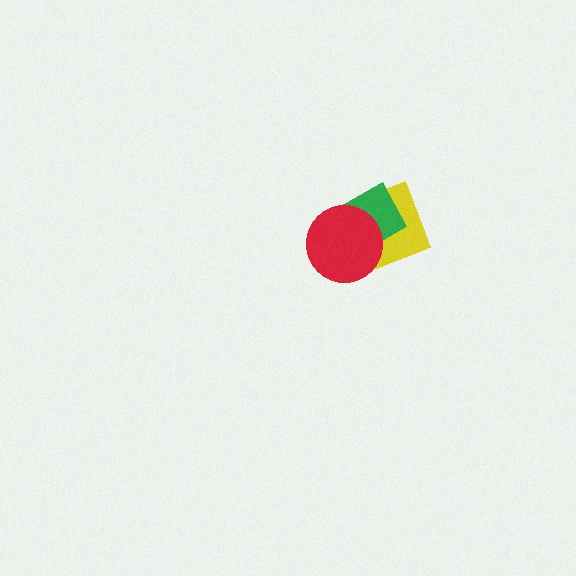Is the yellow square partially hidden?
Yes, it is partially covered by another shape.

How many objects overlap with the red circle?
2 objects overlap with the red circle.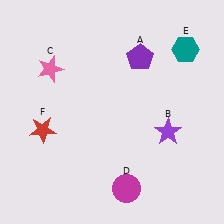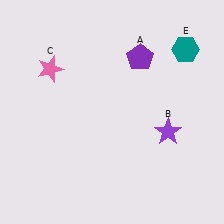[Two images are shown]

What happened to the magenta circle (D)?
The magenta circle (D) was removed in Image 2. It was in the bottom-right area of Image 1.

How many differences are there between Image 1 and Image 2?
There are 2 differences between the two images.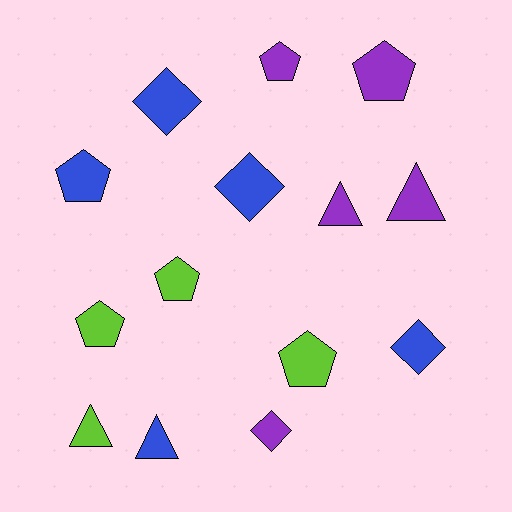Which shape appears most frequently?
Pentagon, with 6 objects.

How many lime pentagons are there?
There are 3 lime pentagons.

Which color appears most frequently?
Purple, with 5 objects.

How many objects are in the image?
There are 14 objects.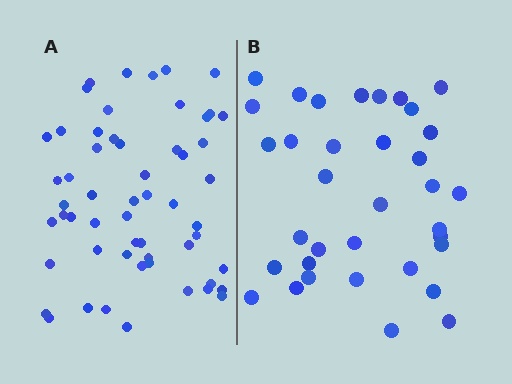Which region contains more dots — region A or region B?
Region A (the left region) has more dots.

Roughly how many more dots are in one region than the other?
Region A has approximately 20 more dots than region B.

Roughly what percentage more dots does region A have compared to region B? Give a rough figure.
About 60% more.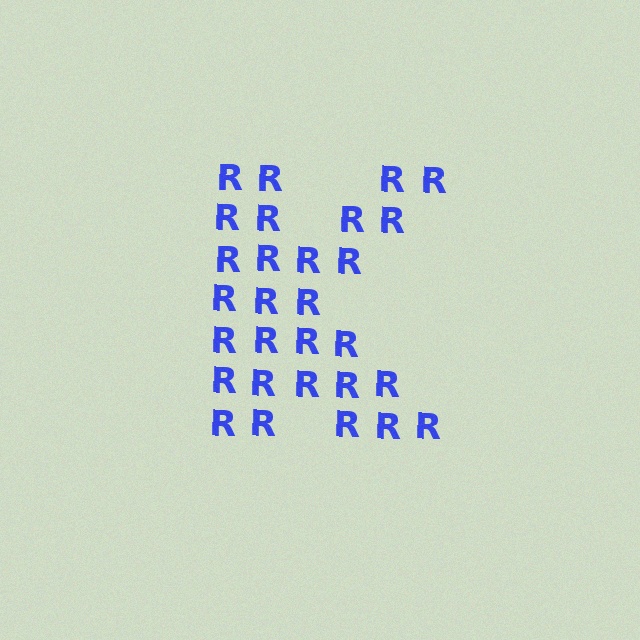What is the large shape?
The large shape is the letter K.